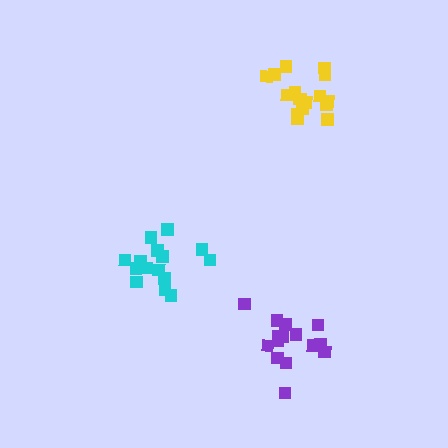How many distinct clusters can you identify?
There are 3 distinct clusters.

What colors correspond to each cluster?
The clusters are colored: yellow, cyan, purple.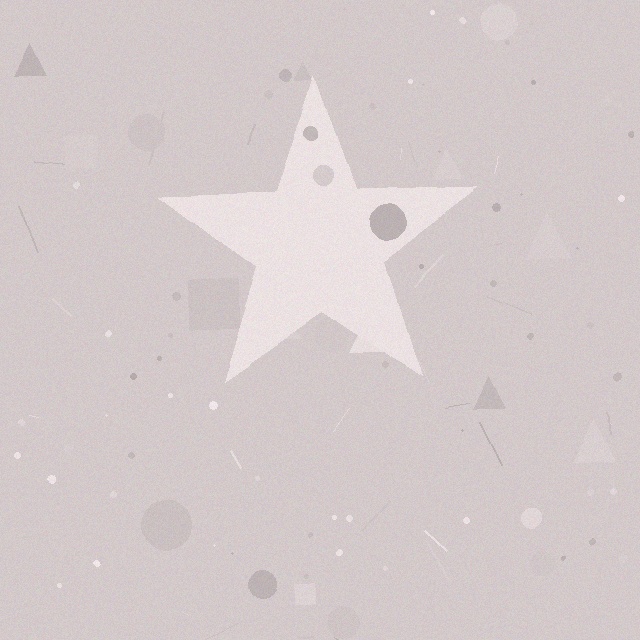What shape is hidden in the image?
A star is hidden in the image.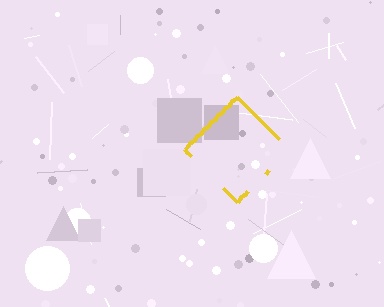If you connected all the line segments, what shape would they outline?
They would outline a diamond.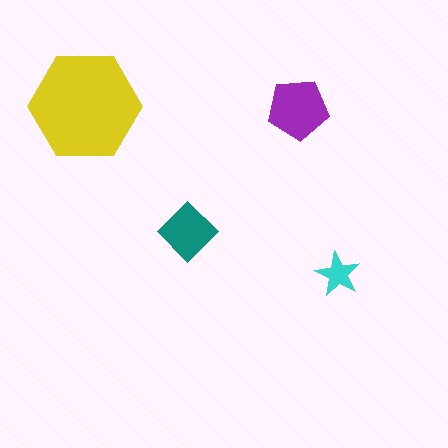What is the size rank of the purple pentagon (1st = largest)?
2nd.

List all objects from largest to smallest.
The yellow hexagon, the purple pentagon, the teal diamond, the cyan star.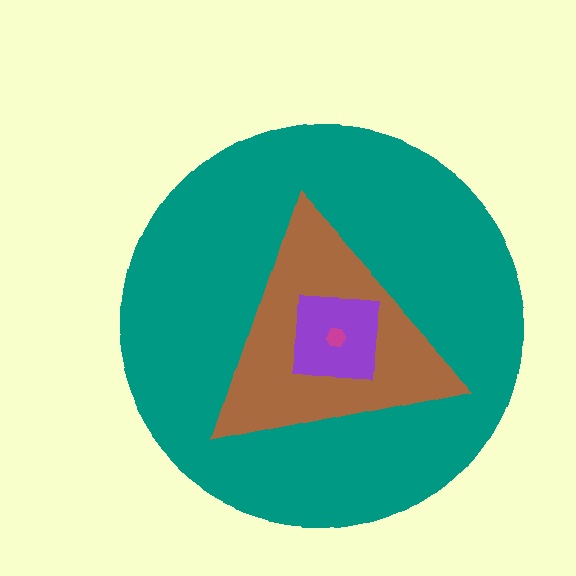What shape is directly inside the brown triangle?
The purple square.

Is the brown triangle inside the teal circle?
Yes.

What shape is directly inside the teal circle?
The brown triangle.